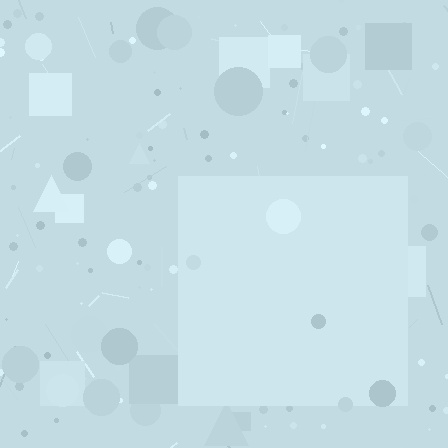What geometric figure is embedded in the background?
A square is embedded in the background.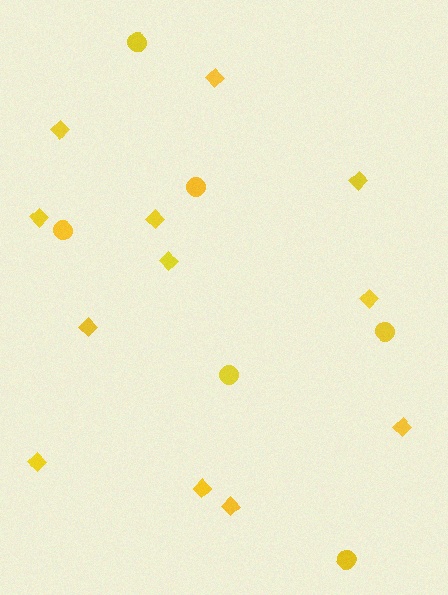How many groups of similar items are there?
There are 2 groups: one group of circles (6) and one group of diamonds (12).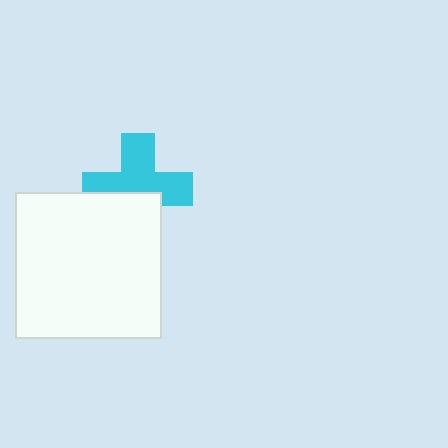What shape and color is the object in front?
The object in front is a white square.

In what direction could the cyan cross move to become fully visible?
The cyan cross could move up. That would shift it out from behind the white square entirely.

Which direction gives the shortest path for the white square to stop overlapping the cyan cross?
Moving down gives the shortest separation.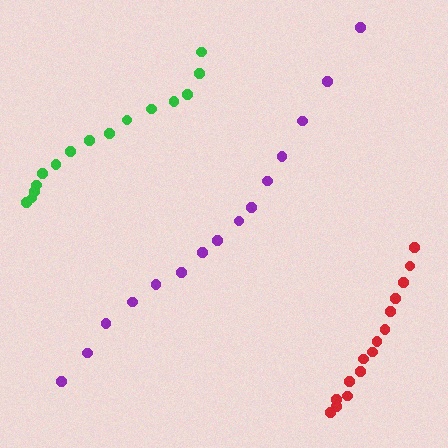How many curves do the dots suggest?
There are 3 distinct paths.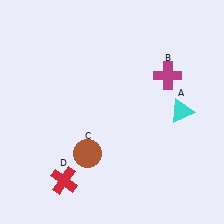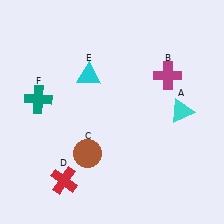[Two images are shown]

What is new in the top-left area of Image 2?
A teal cross (F) was added in the top-left area of Image 2.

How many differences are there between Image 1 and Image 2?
There are 2 differences between the two images.